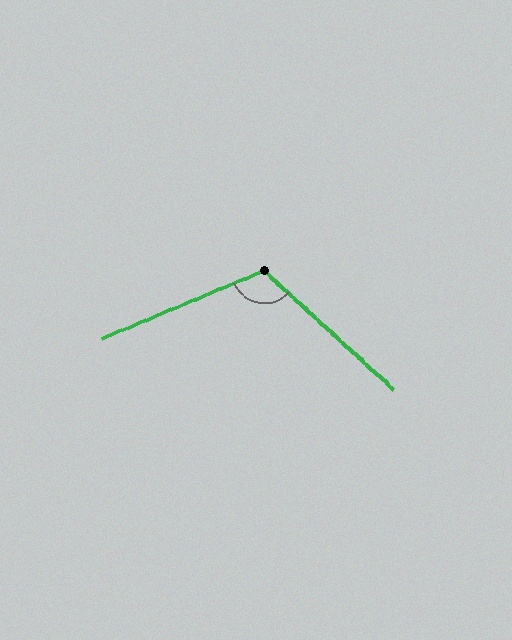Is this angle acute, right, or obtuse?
It is obtuse.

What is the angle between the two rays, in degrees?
Approximately 115 degrees.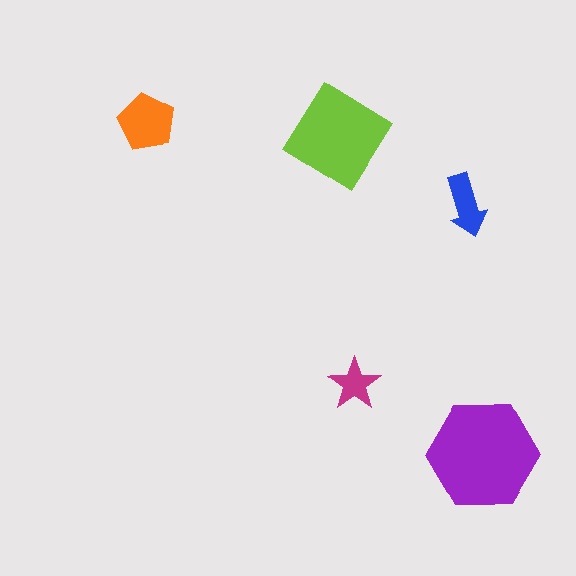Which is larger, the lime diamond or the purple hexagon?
The purple hexagon.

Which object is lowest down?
The purple hexagon is bottommost.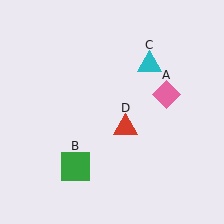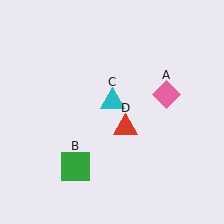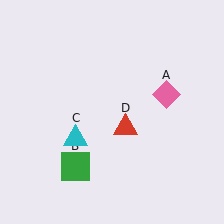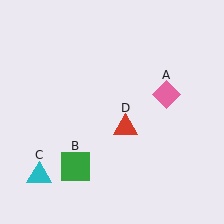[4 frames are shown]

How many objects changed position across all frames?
1 object changed position: cyan triangle (object C).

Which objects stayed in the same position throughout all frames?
Pink diamond (object A) and green square (object B) and red triangle (object D) remained stationary.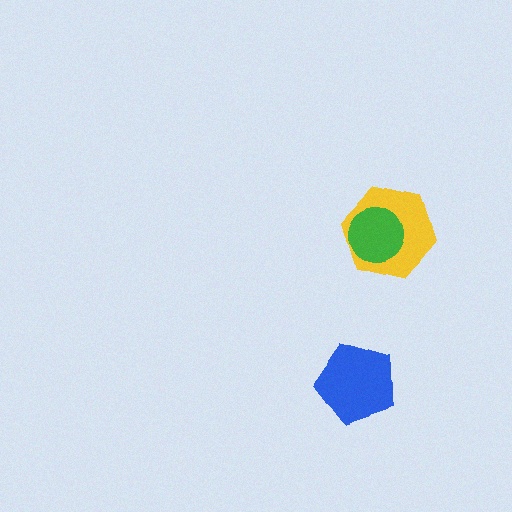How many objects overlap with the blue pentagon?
0 objects overlap with the blue pentagon.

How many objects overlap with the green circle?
1 object overlaps with the green circle.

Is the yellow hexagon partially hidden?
Yes, it is partially covered by another shape.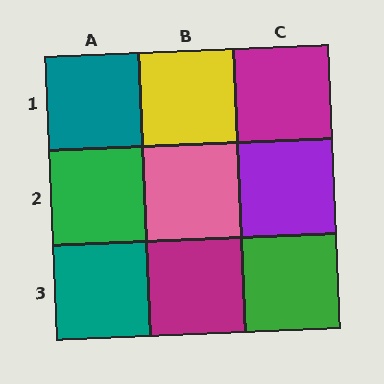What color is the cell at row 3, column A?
Teal.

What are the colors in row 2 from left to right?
Green, pink, purple.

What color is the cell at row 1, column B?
Yellow.